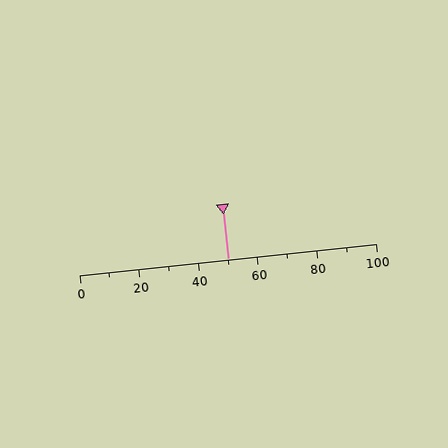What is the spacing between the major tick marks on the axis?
The major ticks are spaced 20 apart.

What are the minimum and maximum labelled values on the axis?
The axis runs from 0 to 100.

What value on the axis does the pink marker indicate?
The marker indicates approximately 50.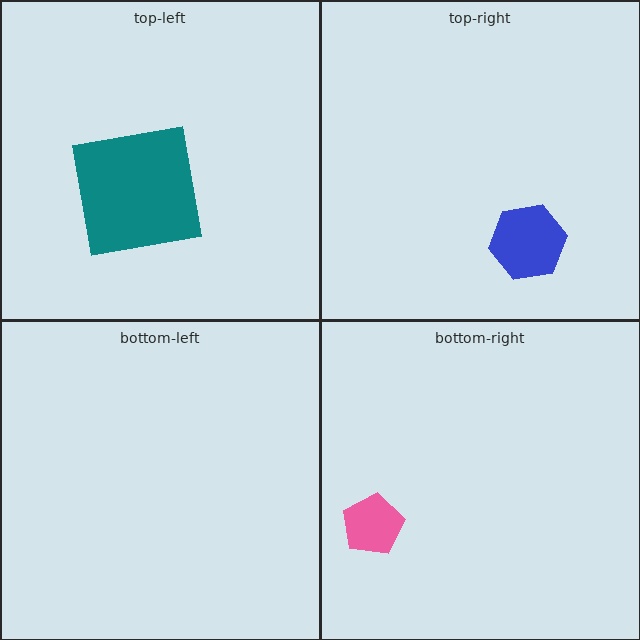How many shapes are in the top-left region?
1.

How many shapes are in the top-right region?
1.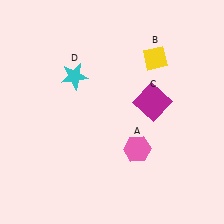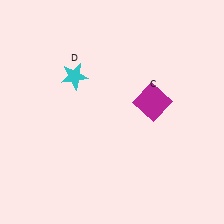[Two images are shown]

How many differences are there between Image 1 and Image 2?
There are 2 differences between the two images.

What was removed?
The pink hexagon (A), the yellow diamond (B) were removed in Image 2.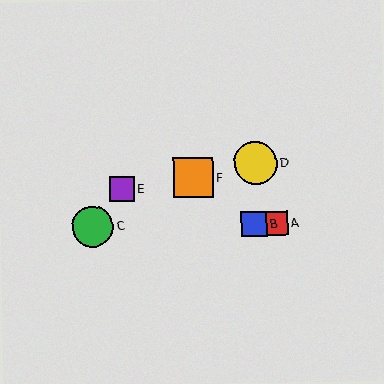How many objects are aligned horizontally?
3 objects (A, B, C) are aligned horizontally.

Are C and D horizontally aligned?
No, C is at y≈226 and D is at y≈163.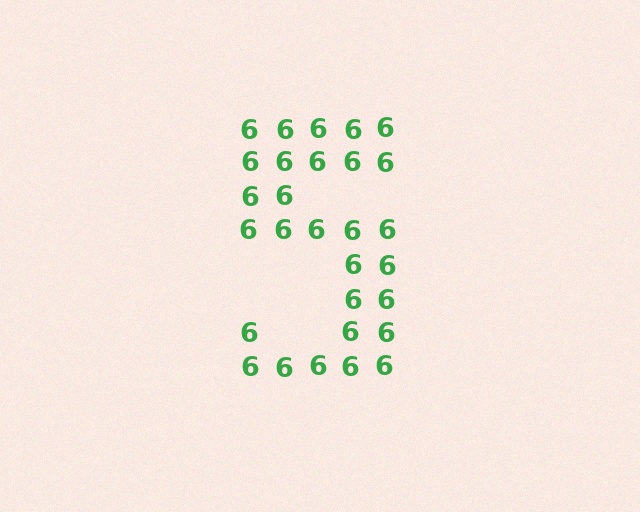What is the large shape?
The large shape is the digit 5.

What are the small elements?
The small elements are digit 6's.